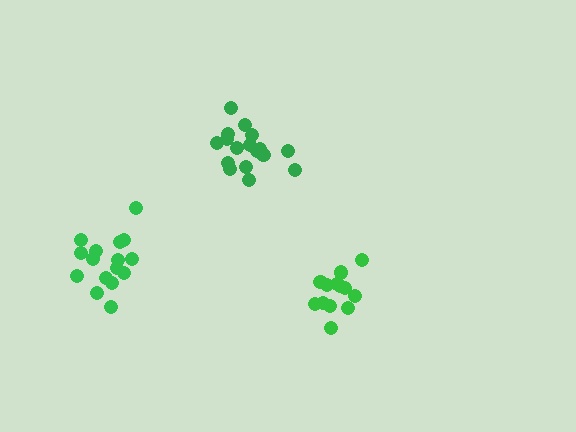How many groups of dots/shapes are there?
There are 3 groups.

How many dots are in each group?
Group 1: 17 dots, Group 2: 13 dots, Group 3: 16 dots (46 total).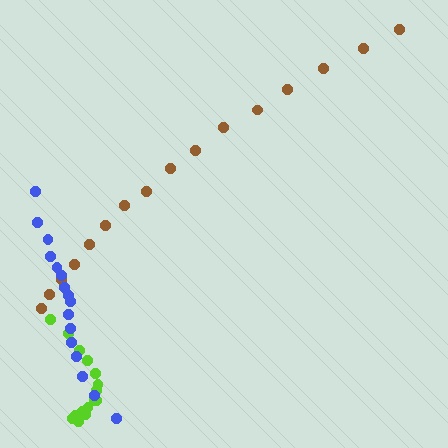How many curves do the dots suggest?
There are 3 distinct paths.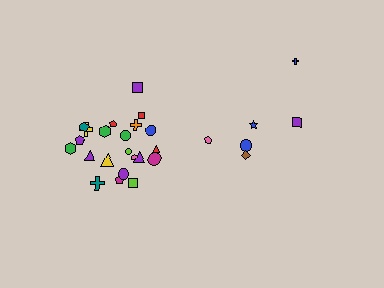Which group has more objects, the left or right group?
The left group.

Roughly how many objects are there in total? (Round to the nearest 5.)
Roughly 30 objects in total.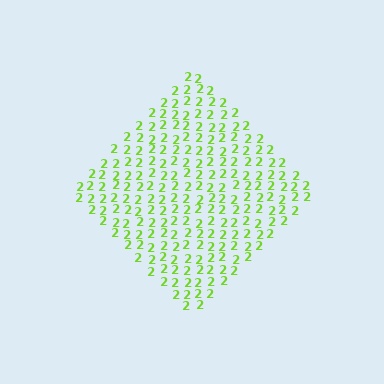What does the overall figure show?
The overall figure shows a diamond.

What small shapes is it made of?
It is made of small digit 2's.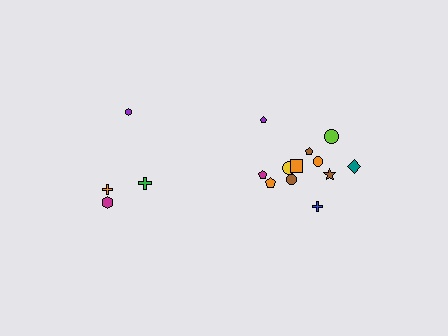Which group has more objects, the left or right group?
The right group.